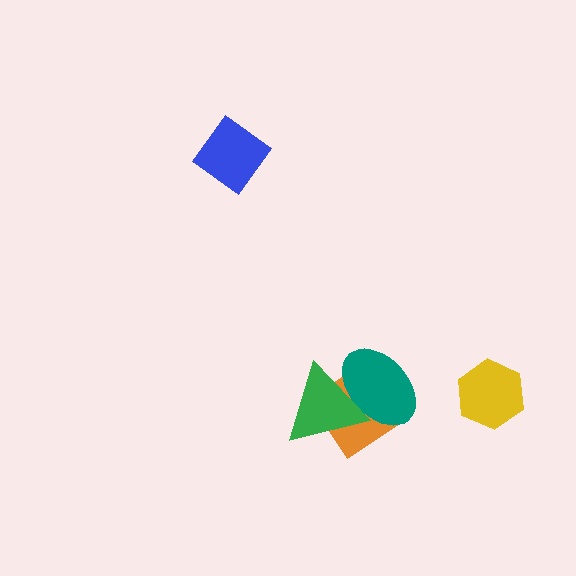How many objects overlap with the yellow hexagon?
0 objects overlap with the yellow hexagon.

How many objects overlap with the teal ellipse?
2 objects overlap with the teal ellipse.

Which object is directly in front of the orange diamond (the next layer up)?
The teal ellipse is directly in front of the orange diamond.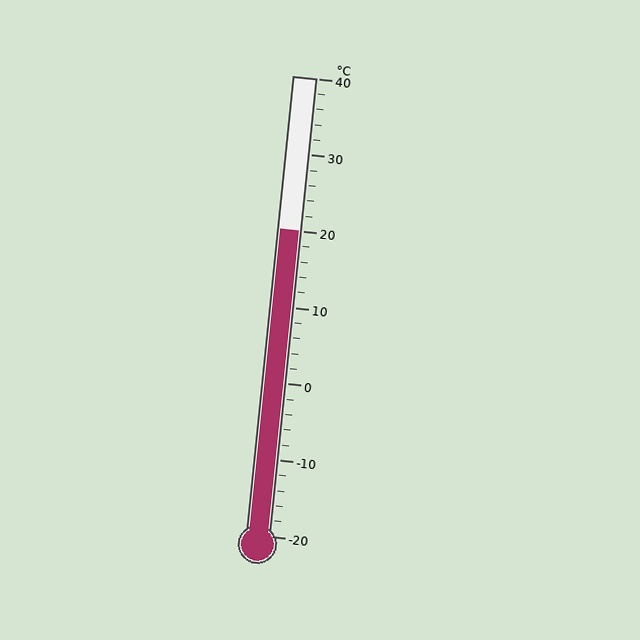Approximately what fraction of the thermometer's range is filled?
The thermometer is filled to approximately 65% of its range.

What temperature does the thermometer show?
The thermometer shows approximately 20°C.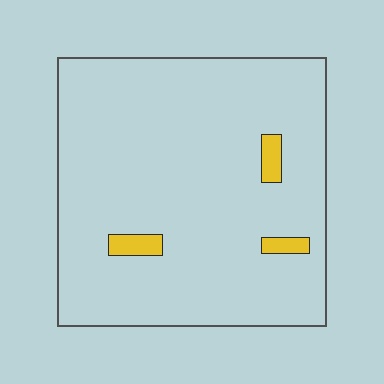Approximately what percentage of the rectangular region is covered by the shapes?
Approximately 5%.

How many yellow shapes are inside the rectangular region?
3.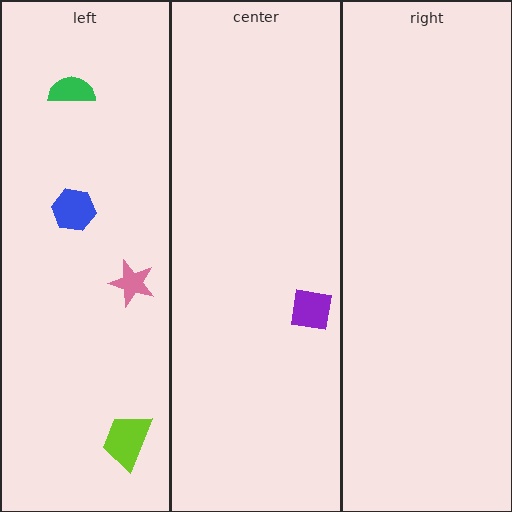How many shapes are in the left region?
4.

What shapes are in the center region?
The purple square.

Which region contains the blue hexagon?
The left region.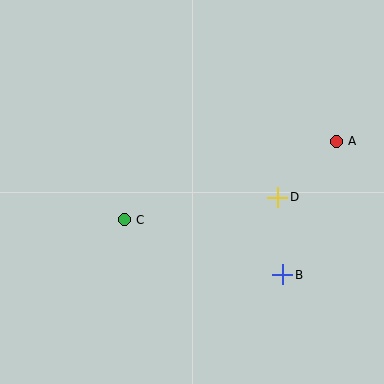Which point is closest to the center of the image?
Point C at (124, 220) is closest to the center.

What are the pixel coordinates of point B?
Point B is at (283, 275).